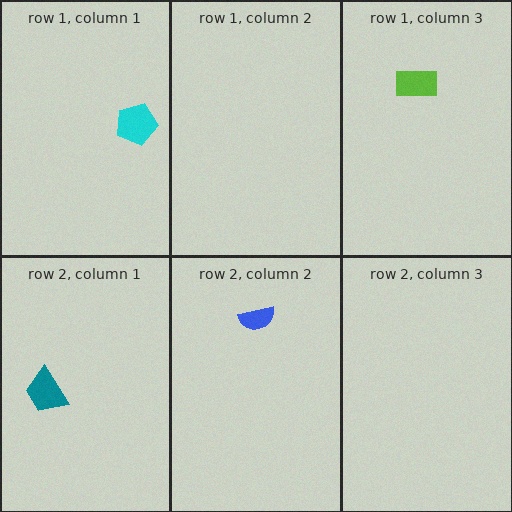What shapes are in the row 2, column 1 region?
The teal trapezoid.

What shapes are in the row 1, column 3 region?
The lime rectangle.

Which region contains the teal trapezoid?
The row 2, column 1 region.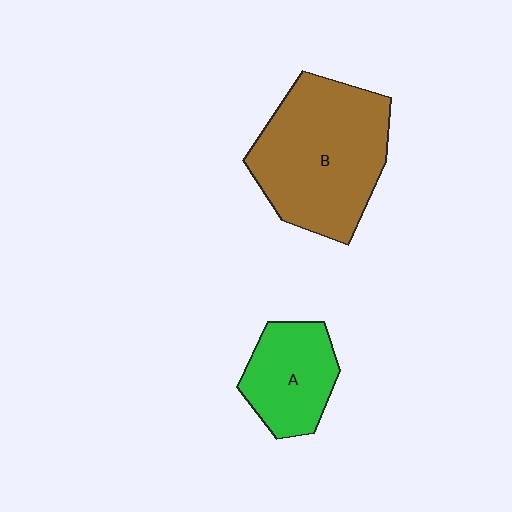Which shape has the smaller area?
Shape A (green).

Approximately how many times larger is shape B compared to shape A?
Approximately 1.9 times.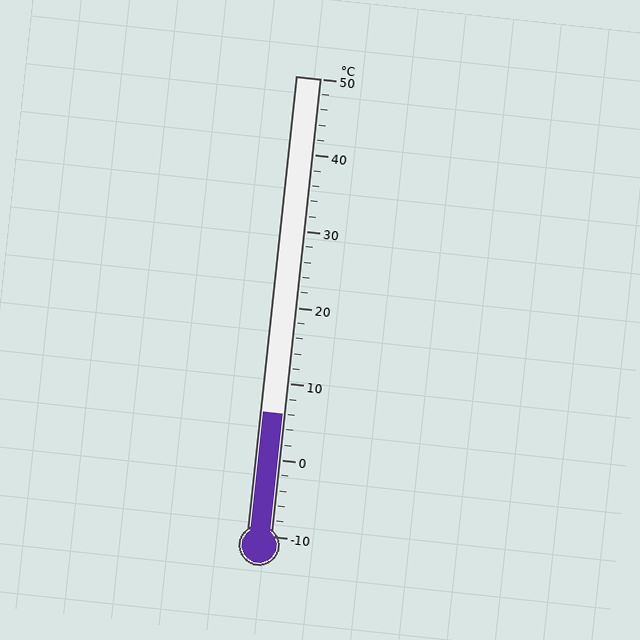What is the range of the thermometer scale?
The thermometer scale ranges from -10°C to 50°C.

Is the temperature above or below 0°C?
The temperature is above 0°C.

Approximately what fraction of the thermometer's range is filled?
The thermometer is filled to approximately 25% of its range.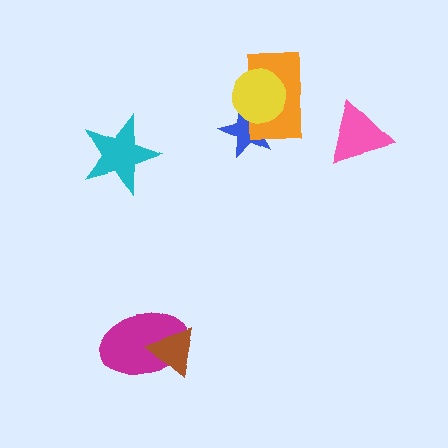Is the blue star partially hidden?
Yes, it is partially covered by another shape.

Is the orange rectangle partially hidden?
Yes, it is partially covered by another shape.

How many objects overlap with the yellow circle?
2 objects overlap with the yellow circle.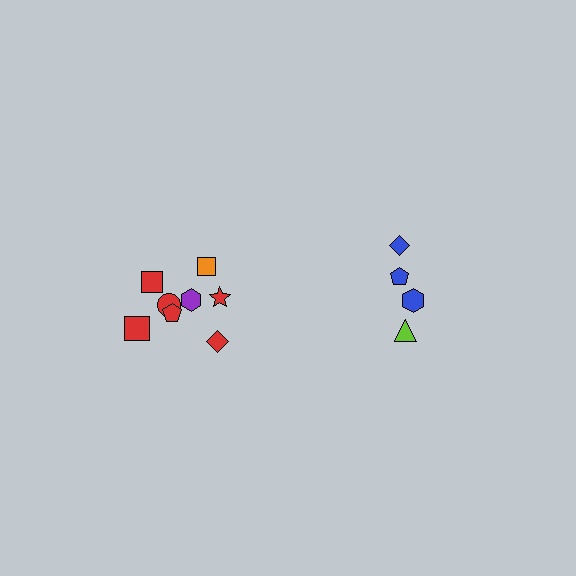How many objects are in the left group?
There are 8 objects.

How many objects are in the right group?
There are 4 objects.